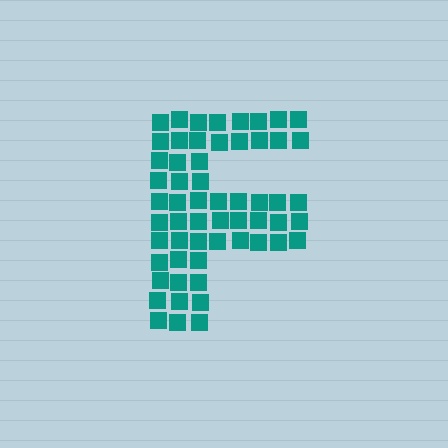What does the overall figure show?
The overall figure shows the letter F.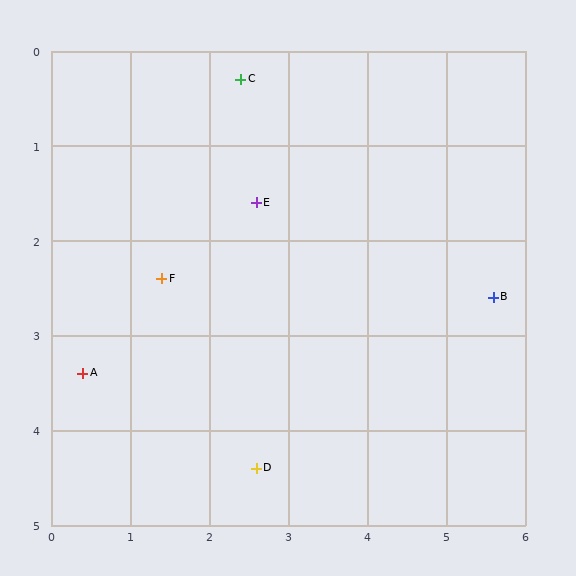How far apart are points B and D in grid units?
Points B and D are about 3.5 grid units apart.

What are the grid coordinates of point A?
Point A is at approximately (0.4, 3.4).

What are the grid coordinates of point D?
Point D is at approximately (2.6, 4.4).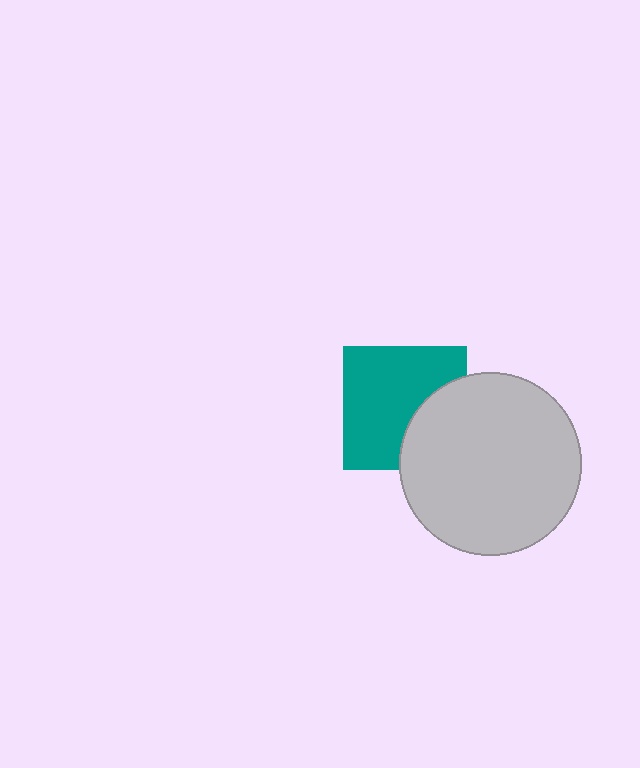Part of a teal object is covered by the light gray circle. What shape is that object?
It is a square.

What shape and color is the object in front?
The object in front is a light gray circle.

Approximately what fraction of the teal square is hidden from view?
Roughly 32% of the teal square is hidden behind the light gray circle.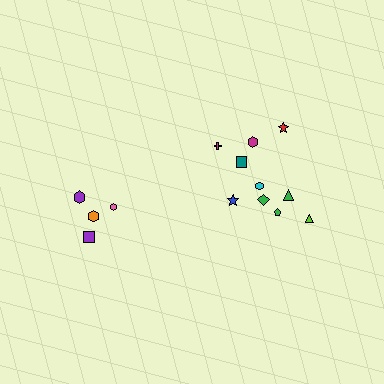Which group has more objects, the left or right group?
The right group.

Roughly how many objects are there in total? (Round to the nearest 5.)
Roughly 15 objects in total.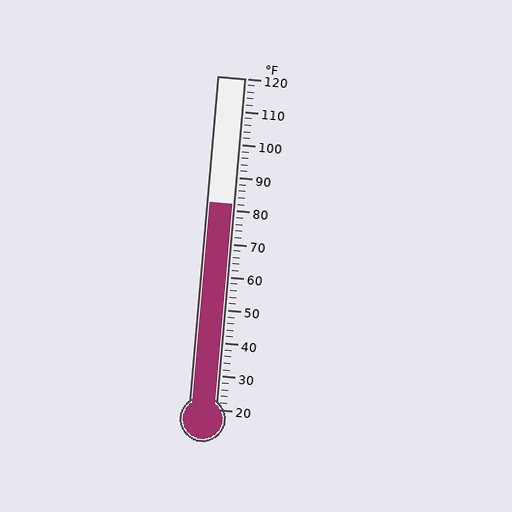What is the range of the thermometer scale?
The thermometer scale ranges from 20°F to 120°F.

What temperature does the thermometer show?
The thermometer shows approximately 82°F.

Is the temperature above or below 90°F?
The temperature is below 90°F.